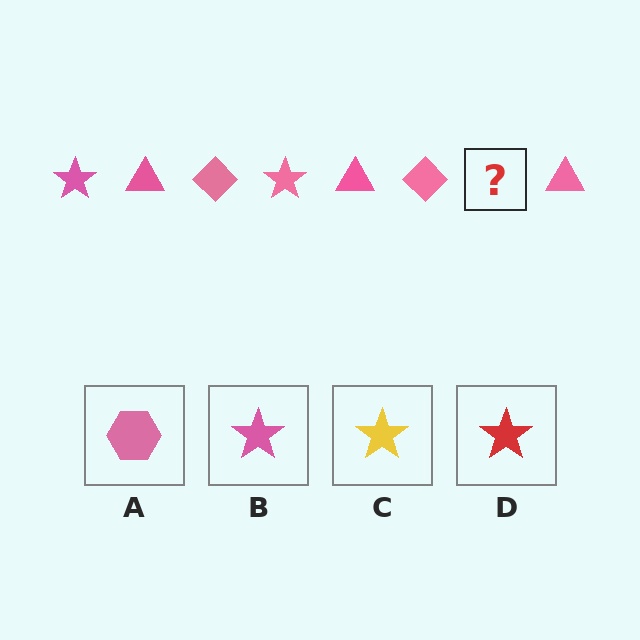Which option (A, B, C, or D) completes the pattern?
B.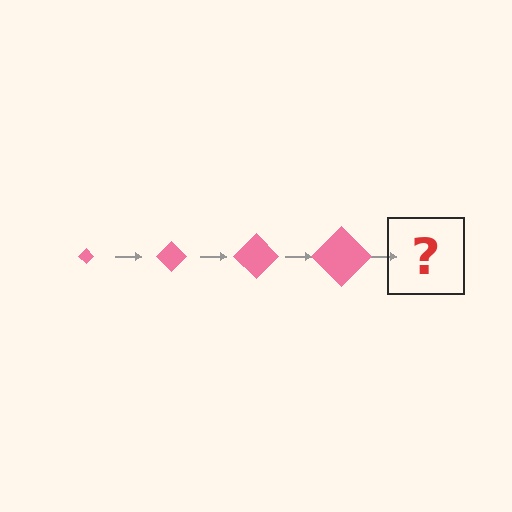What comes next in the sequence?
The next element should be a pink diamond, larger than the previous one.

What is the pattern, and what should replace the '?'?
The pattern is that the diamond gets progressively larger each step. The '?' should be a pink diamond, larger than the previous one.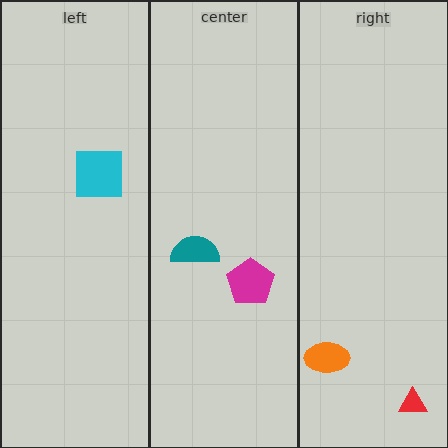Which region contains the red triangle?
The right region.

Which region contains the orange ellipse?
The right region.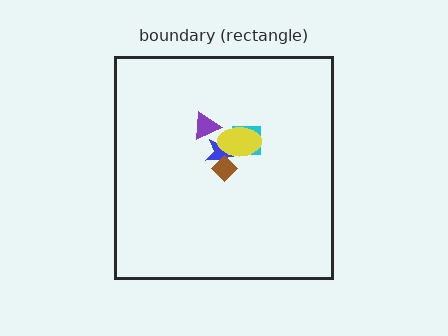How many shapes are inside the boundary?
5 inside, 0 outside.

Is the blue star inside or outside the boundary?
Inside.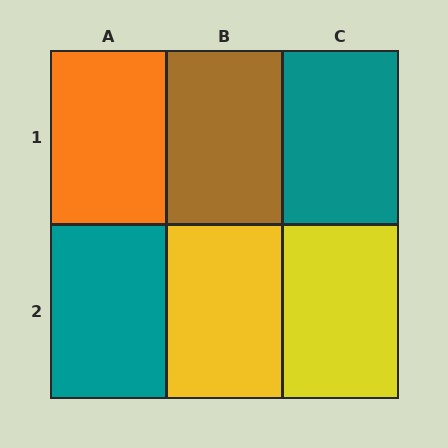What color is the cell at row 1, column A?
Orange.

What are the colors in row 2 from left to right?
Teal, yellow, yellow.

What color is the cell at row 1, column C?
Teal.